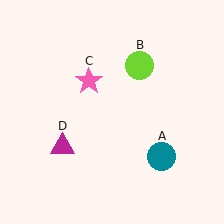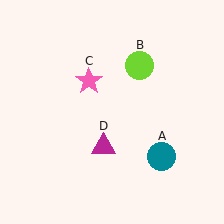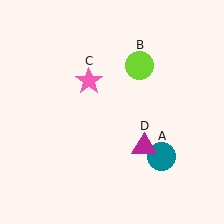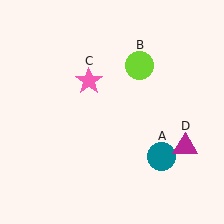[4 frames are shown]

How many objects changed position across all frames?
1 object changed position: magenta triangle (object D).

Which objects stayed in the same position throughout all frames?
Teal circle (object A) and lime circle (object B) and pink star (object C) remained stationary.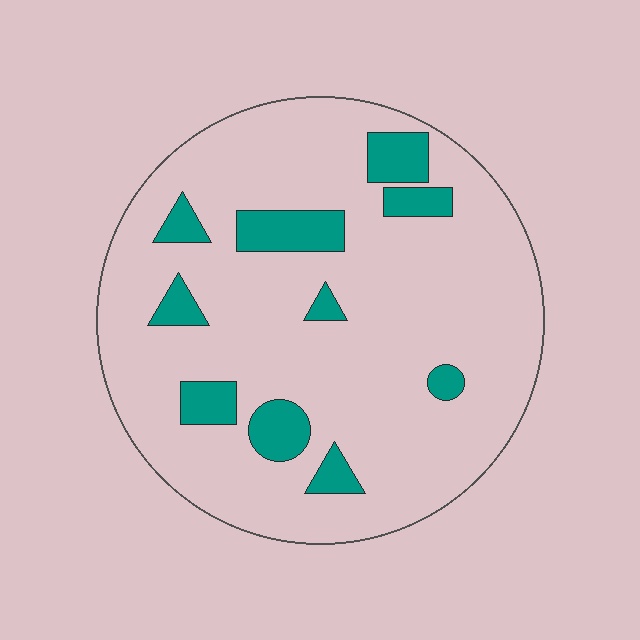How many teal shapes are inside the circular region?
10.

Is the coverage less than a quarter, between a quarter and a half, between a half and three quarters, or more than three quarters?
Less than a quarter.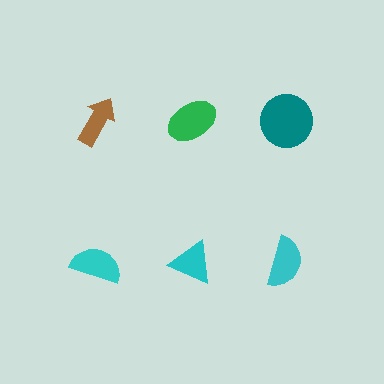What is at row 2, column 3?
A cyan semicircle.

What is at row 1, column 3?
A teal circle.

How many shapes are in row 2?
3 shapes.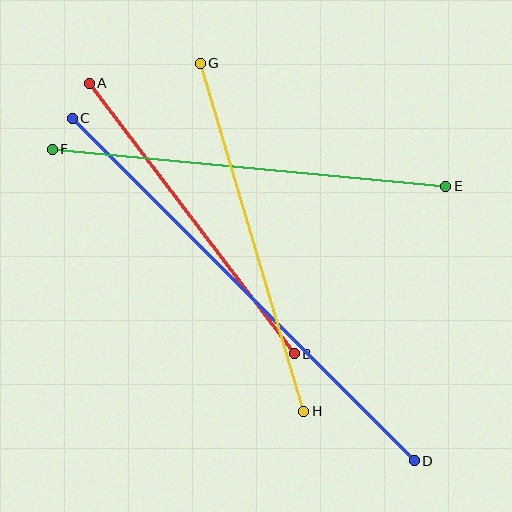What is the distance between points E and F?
The distance is approximately 395 pixels.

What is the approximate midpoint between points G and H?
The midpoint is at approximately (252, 237) pixels.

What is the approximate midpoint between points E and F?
The midpoint is at approximately (249, 168) pixels.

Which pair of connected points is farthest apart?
Points C and D are farthest apart.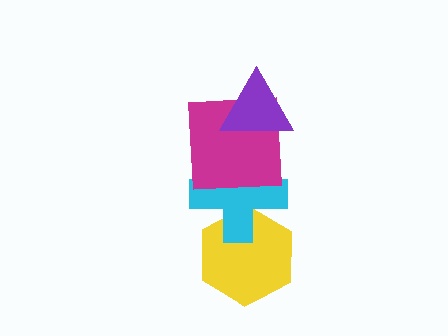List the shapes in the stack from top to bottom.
From top to bottom: the purple triangle, the magenta square, the cyan cross, the yellow hexagon.